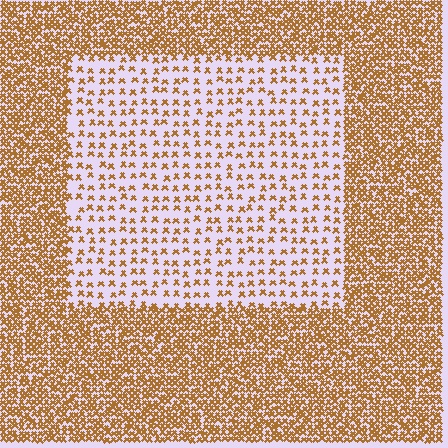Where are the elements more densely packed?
The elements are more densely packed outside the rectangle boundary.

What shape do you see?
I see a rectangle.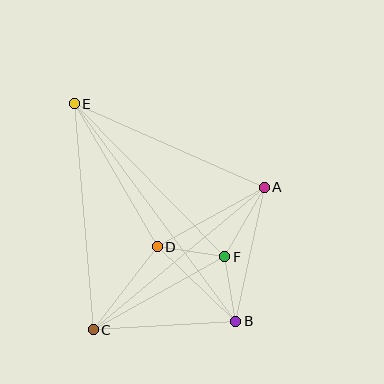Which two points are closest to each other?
Points B and F are closest to each other.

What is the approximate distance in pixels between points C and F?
The distance between C and F is approximately 150 pixels.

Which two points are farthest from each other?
Points B and E are farthest from each other.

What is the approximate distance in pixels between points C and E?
The distance between C and E is approximately 227 pixels.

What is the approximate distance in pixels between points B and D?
The distance between B and D is approximately 108 pixels.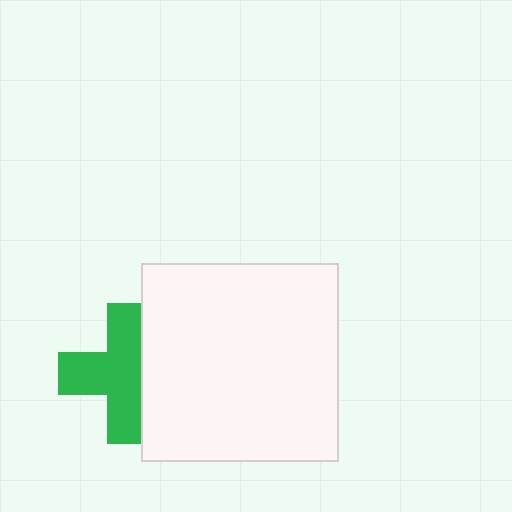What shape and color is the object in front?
The object in front is a white square.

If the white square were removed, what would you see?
You would see the complete green cross.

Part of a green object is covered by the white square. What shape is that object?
It is a cross.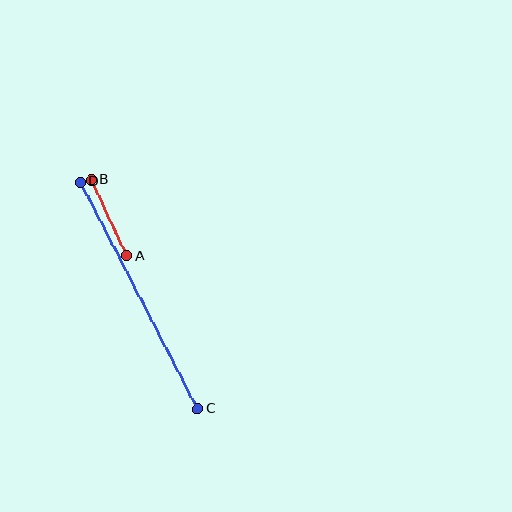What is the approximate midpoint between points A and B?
The midpoint is at approximately (109, 218) pixels.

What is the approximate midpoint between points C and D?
The midpoint is at approximately (139, 295) pixels.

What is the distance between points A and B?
The distance is approximately 84 pixels.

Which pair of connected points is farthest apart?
Points C and D are farthest apart.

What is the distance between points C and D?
The distance is approximately 255 pixels.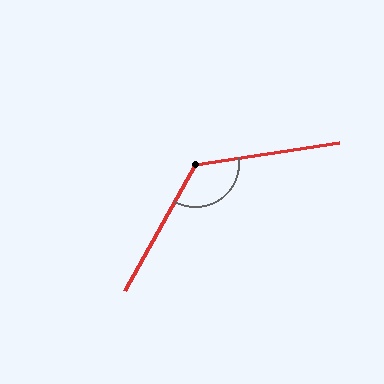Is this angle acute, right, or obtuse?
It is obtuse.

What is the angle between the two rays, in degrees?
Approximately 127 degrees.